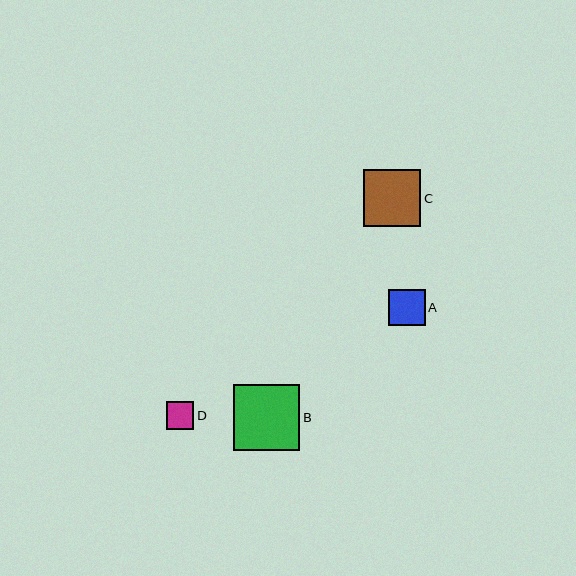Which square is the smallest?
Square D is the smallest with a size of approximately 28 pixels.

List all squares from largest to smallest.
From largest to smallest: B, C, A, D.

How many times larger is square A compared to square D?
Square A is approximately 1.3 times the size of square D.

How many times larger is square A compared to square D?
Square A is approximately 1.3 times the size of square D.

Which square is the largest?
Square B is the largest with a size of approximately 66 pixels.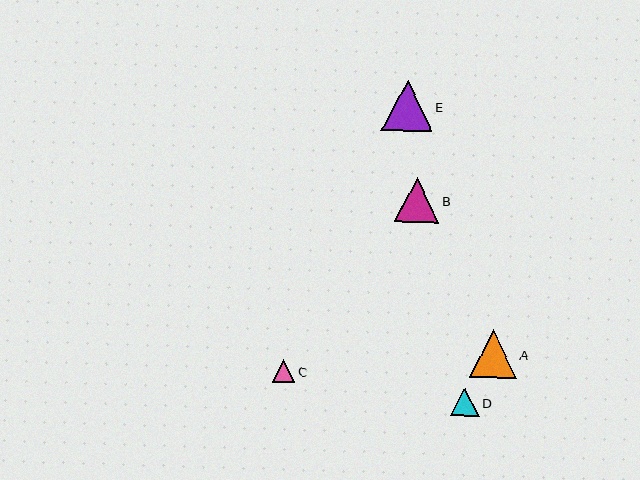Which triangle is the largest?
Triangle E is the largest with a size of approximately 51 pixels.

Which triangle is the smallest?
Triangle C is the smallest with a size of approximately 22 pixels.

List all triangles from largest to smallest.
From largest to smallest: E, A, B, D, C.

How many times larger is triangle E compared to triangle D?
Triangle E is approximately 1.8 times the size of triangle D.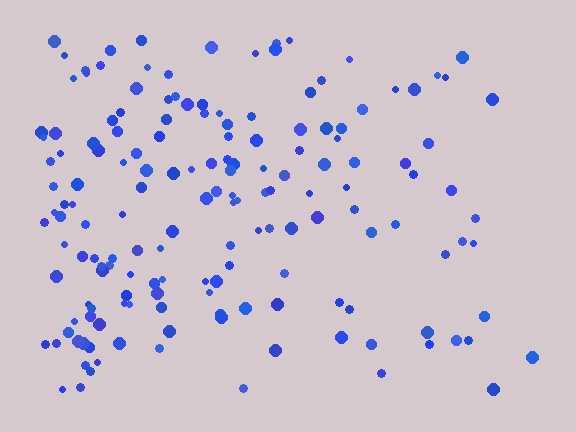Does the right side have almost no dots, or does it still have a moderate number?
Still a moderate number, just noticeably fewer than the left.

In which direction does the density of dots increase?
From right to left, with the left side densest.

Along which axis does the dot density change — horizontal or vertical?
Horizontal.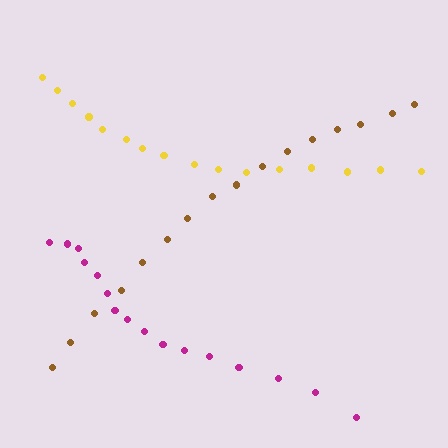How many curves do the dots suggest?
There are 3 distinct paths.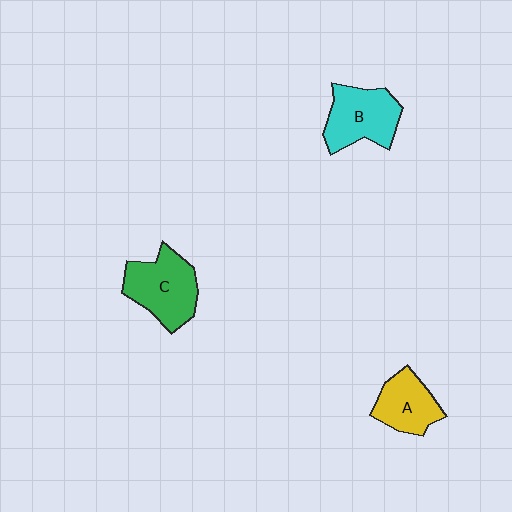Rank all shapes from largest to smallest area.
From largest to smallest: C (green), B (cyan), A (yellow).